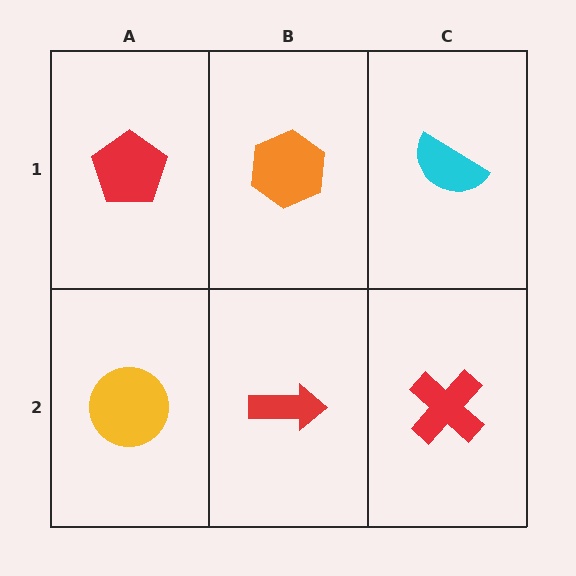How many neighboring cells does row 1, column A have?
2.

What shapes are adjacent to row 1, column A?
A yellow circle (row 2, column A), an orange hexagon (row 1, column B).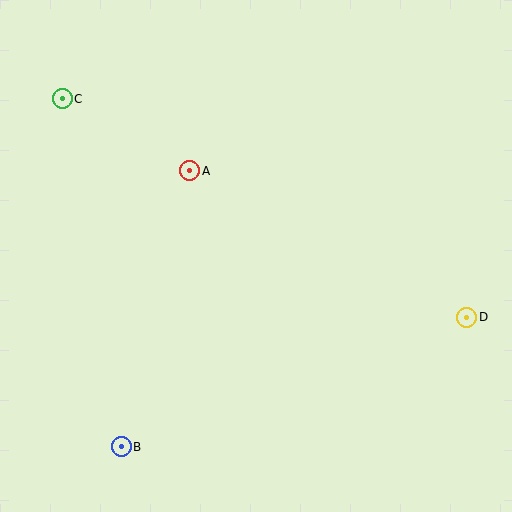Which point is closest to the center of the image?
Point A at (190, 171) is closest to the center.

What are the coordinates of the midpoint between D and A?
The midpoint between D and A is at (328, 244).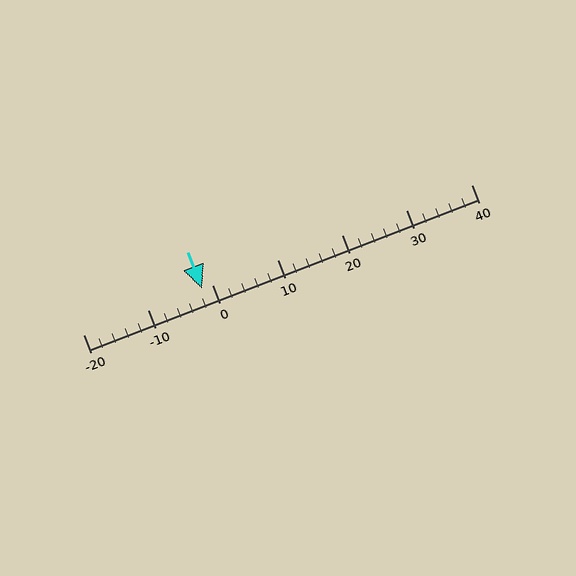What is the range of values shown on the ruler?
The ruler shows values from -20 to 40.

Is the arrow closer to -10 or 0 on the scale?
The arrow is closer to 0.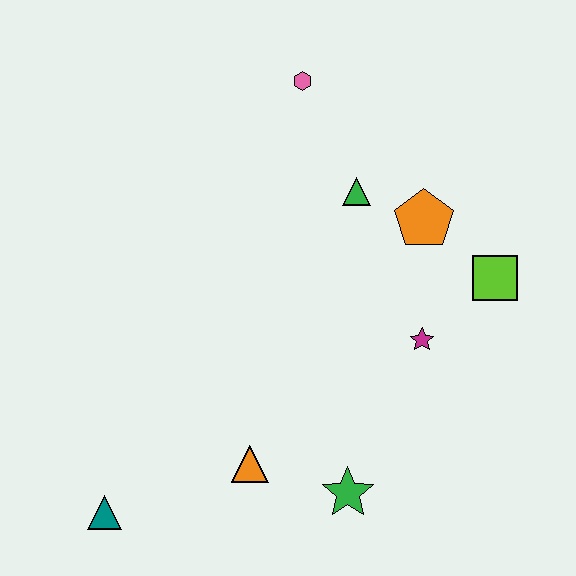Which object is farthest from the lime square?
The teal triangle is farthest from the lime square.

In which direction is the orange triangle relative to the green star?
The orange triangle is to the left of the green star.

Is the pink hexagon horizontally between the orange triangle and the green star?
Yes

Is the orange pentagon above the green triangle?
No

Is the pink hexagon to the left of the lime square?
Yes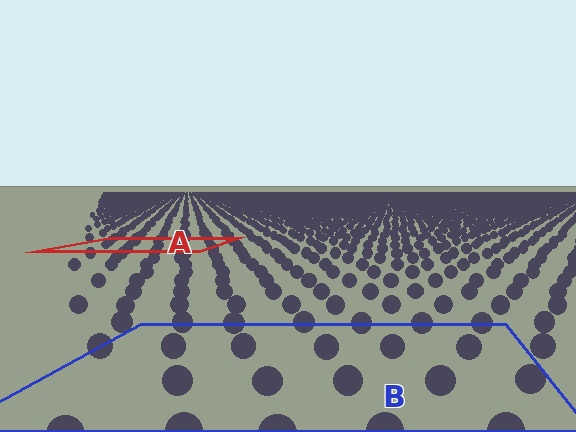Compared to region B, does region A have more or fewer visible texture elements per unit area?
Region A has more texture elements per unit area — they are packed more densely because it is farther away.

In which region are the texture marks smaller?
The texture marks are smaller in region A, because it is farther away.